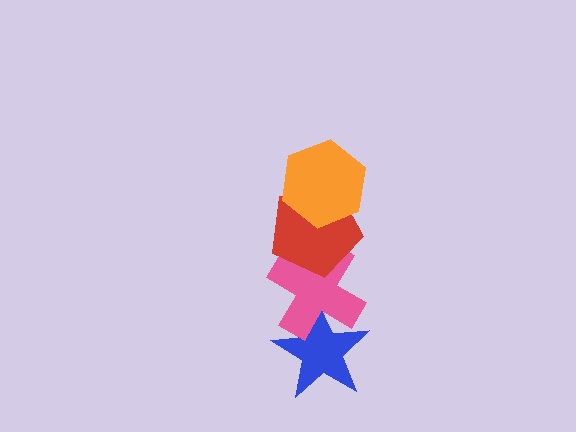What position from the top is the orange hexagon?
The orange hexagon is 1st from the top.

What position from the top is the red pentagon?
The red pentagon is 2nd from the top.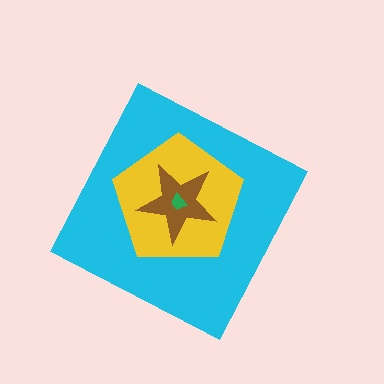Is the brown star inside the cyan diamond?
Yes.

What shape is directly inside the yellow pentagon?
The brown star.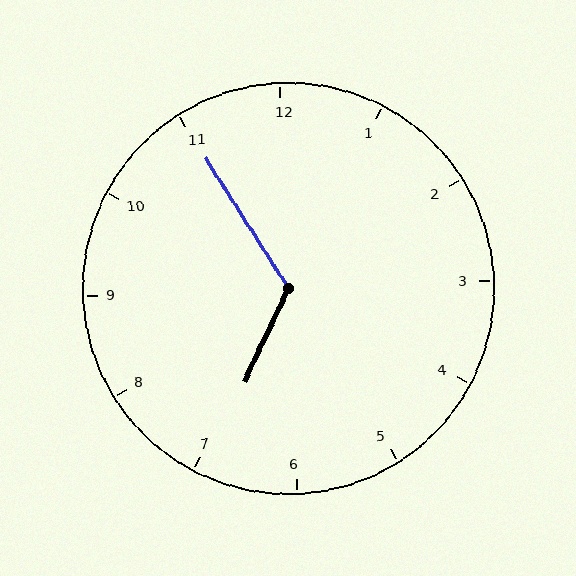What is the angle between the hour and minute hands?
Approximately 122 degrees.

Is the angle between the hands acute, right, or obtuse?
It is obtuse.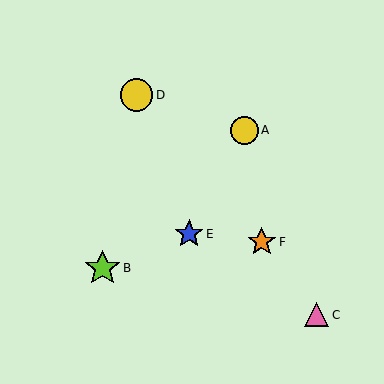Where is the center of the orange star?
The center of the orange star is at (262, 242).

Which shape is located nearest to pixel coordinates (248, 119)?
The yellow circle (labeled A) at (244, 130) is nearest to that location.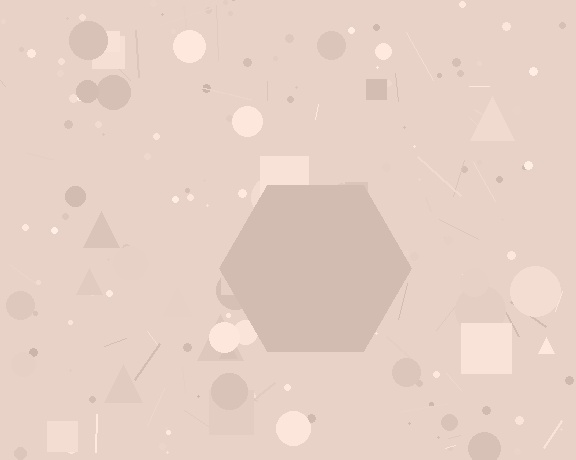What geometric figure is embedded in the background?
A hexagon is embedded in the background.